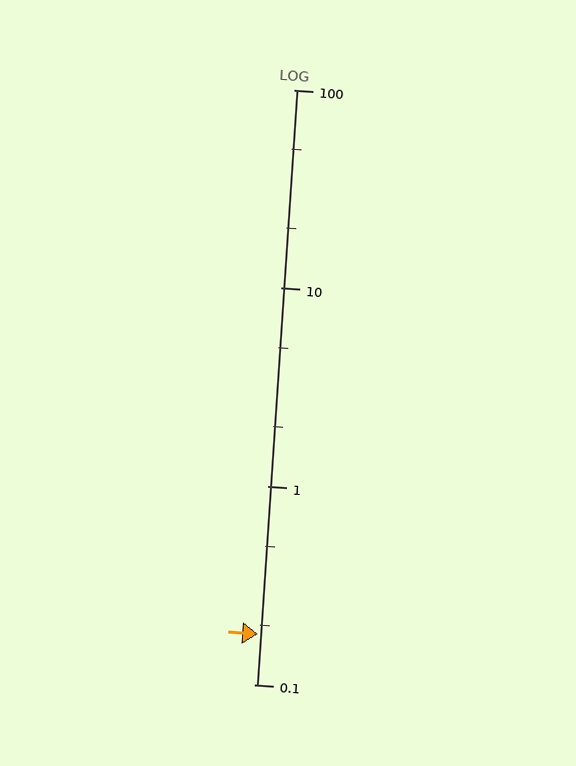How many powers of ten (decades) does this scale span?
The scale spans 3 decades, from 0.1 to 100.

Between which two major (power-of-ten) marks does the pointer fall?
The pointer is between 0.1 and 1.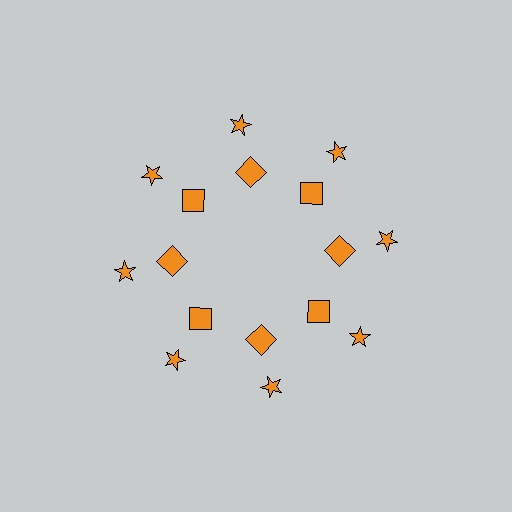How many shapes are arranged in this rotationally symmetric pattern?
There are 16 shapes, arranged in 8 groups of 2.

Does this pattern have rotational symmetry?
Yes, this pattern has 8-fold rotational symmetry. It looks the same after rotating 45 degrees around the center.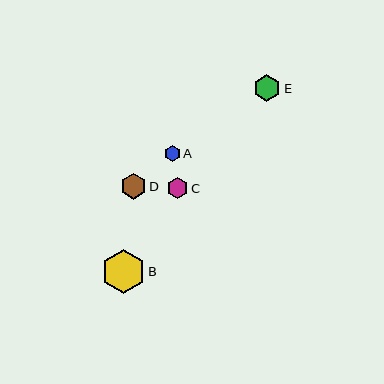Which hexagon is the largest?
Hexagon B is the largest with a size of approximately 43 pixels.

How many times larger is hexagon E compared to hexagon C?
Hexagon E is approximately 1.3 times the size of hexagon C.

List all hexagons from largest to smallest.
From largest to smallest: B, E, D, C, A.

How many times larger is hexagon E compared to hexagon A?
Hexagon E is approximately 1.8 times the size of hexagon A.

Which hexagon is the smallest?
Hexagon A is the smallest with a size of approximately 16 pixels.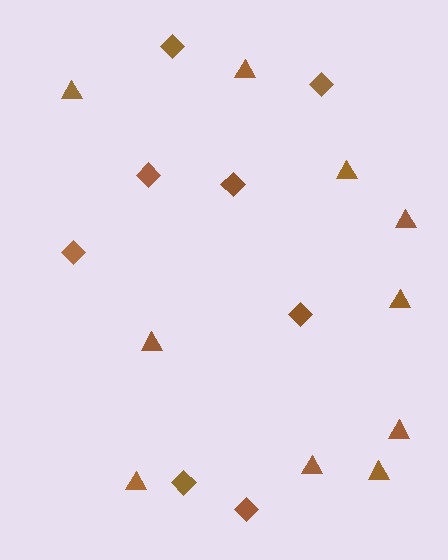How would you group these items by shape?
There are 2 groups: one group of triangles (10) and one group of diamonds (8).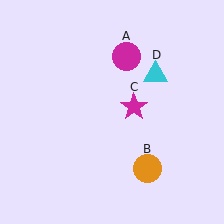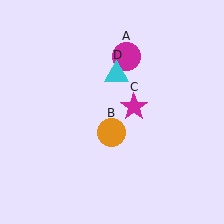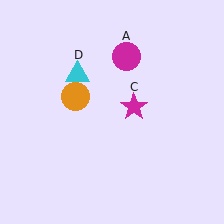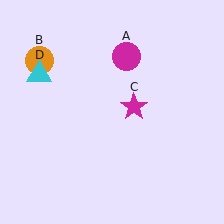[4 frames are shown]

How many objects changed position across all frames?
2 objects changed position: orange circle (object B), cyan triangle (object D).